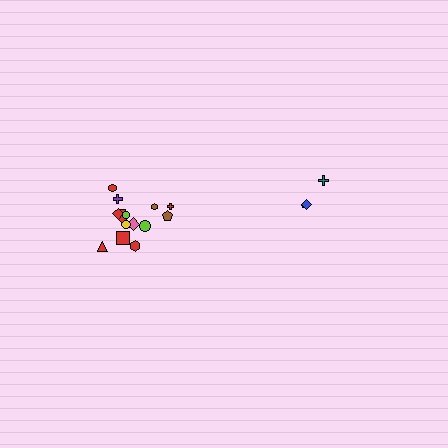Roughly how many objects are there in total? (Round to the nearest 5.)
Roughly 20 objects in total.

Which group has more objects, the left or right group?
The left group.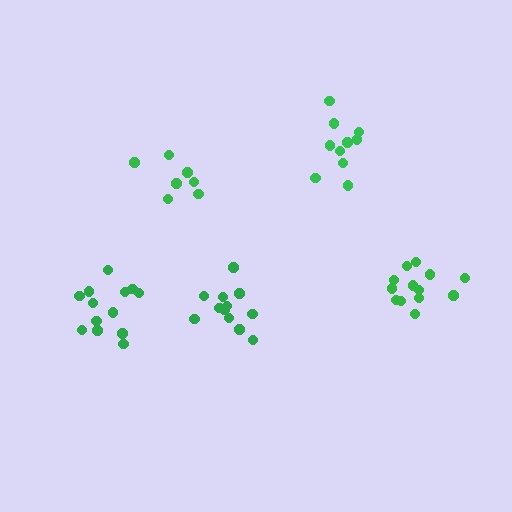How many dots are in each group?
Group 1: 7 dots, Group 2: 12 dots, Group 3: 13 dots, Group 4: 10 dots, Group 5: 13 dots (55 total).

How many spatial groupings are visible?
There are 5 spatial groupings.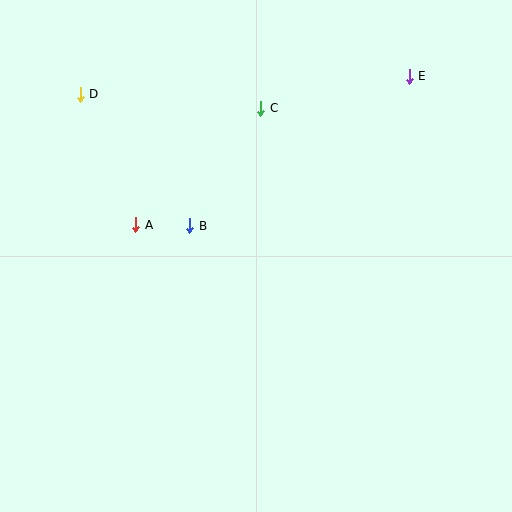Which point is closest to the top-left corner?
Point D is closest to the top-left corner.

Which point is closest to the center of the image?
Point B at (190, 226) is closest to the center.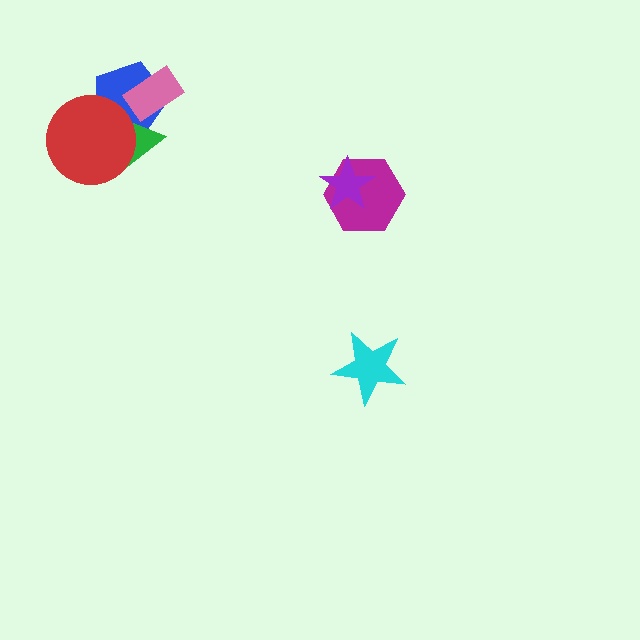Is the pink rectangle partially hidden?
No, no other shape covers it.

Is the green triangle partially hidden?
Yes, it is partially covered by another shape.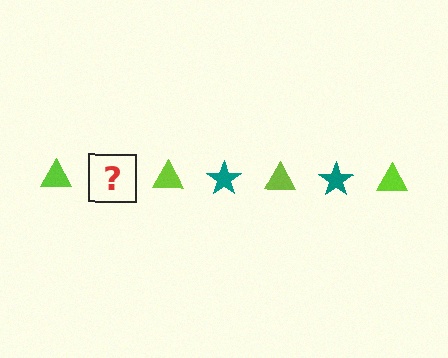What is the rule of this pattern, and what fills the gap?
The rule is that the pattern alternates between lime triangle and teal star. The gap should be filled with a teal star.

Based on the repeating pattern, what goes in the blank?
The blank should be a teal star.